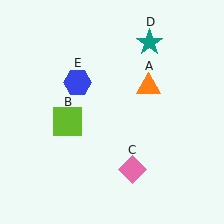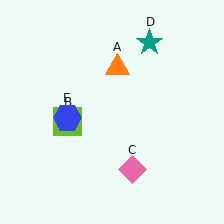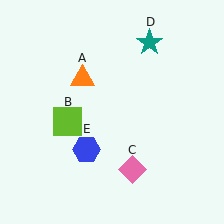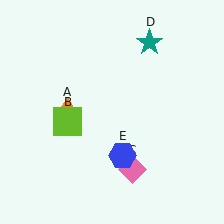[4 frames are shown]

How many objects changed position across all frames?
2 objects changed position: orange triangle (object A), blue hexagon (object E).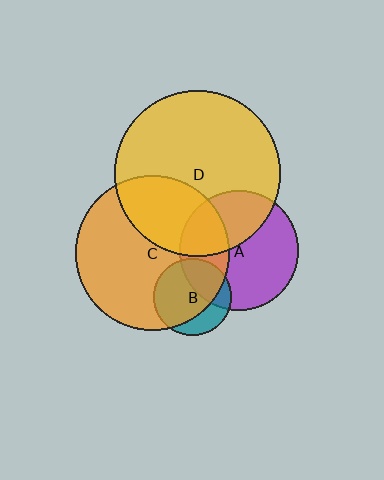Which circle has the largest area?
Circle D (yellow).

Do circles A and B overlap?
Yes.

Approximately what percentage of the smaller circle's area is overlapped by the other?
Approximately 35%.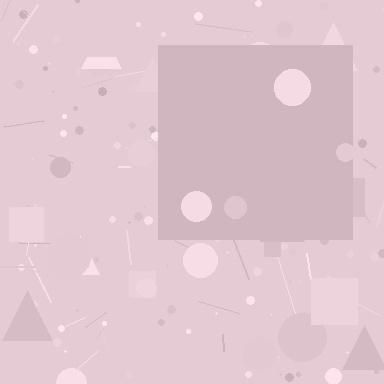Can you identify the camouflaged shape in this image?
The camouflaged shape is a square.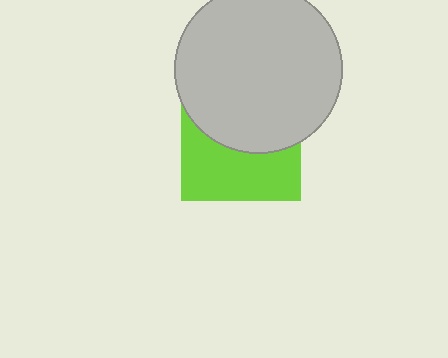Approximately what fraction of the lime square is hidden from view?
Roughly 52% of the lime square is hidden behind the light gray circle.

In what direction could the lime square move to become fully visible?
The lime square could move down. That would shift it out from behind the light gray circle entirely.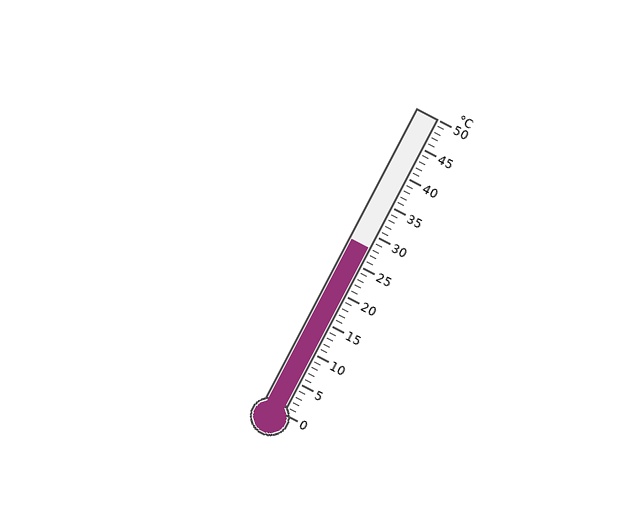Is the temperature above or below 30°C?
The temperature is below 30°C.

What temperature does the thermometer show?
The thermometer shows approximately 28°C.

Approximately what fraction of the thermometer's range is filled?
The thermometer is filled to approximately 55% of its range.